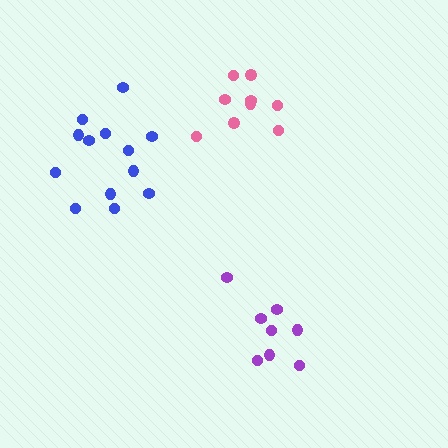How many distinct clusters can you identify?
There are 3 distinct clusters.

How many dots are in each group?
Group 1: 8 dots, Group 2: 13 dots, Group 3: 9 dots (30 total).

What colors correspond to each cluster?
The clusters are colored: purple, blue, pink.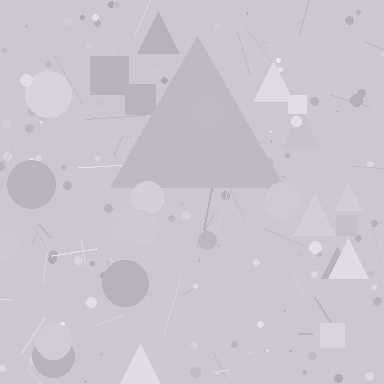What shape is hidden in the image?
A triangle is hidden in the image.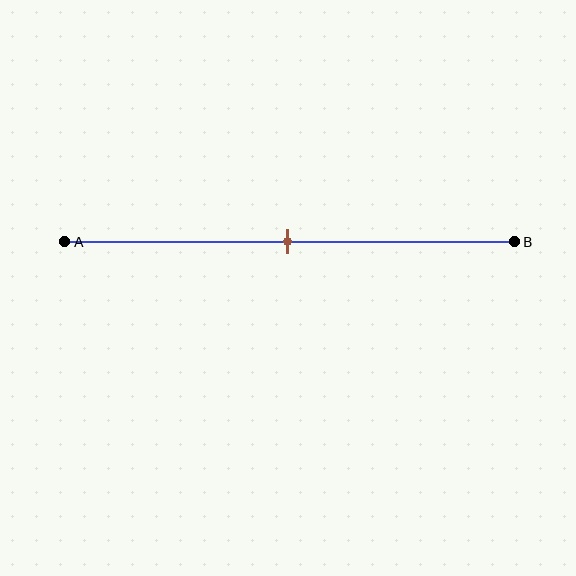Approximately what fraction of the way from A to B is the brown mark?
The brown mark is approximately 50% of the way from A to B.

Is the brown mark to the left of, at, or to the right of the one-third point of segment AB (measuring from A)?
The brown mark is to the right of the one-third point of segment AB.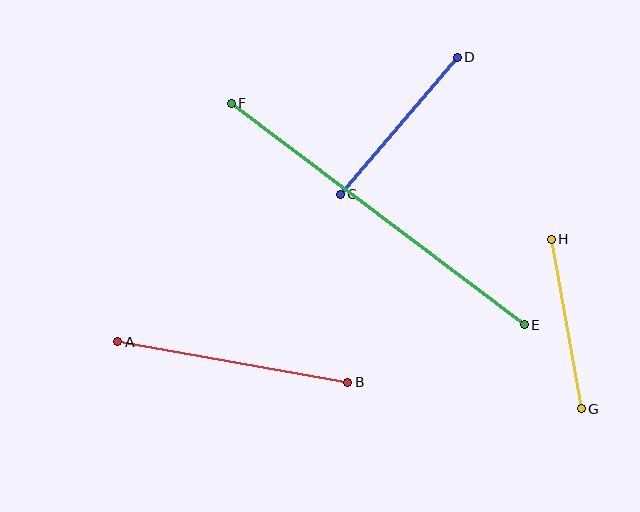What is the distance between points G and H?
The distance is approximately 172 pixels.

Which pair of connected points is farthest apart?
Points E and F are farthest apart.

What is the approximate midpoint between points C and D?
The midpoint is at approximately (399, 126) pixels.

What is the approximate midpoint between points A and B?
The midpoint is at approximately (233, 362) pixels.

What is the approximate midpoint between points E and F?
The midpoint is at approximately (378, 214) pixels.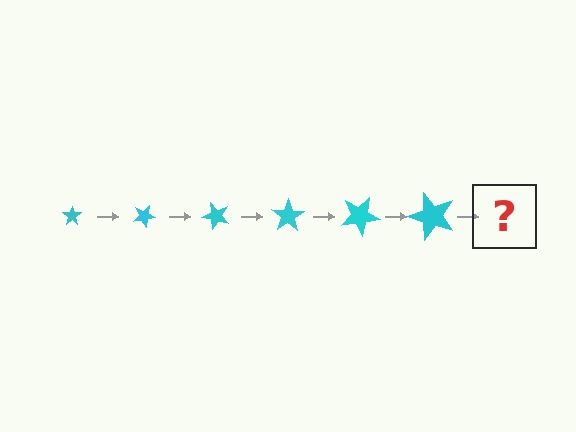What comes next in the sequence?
The next element should be a star, larger than the previous one and rotated 150 degrees from the start.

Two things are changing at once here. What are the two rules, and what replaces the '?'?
The two rules are that the star grows larger each step and it rotates 25 degrees each step. The '?' should be a star, larger than the previous one and rotated 150 degrees from the start.